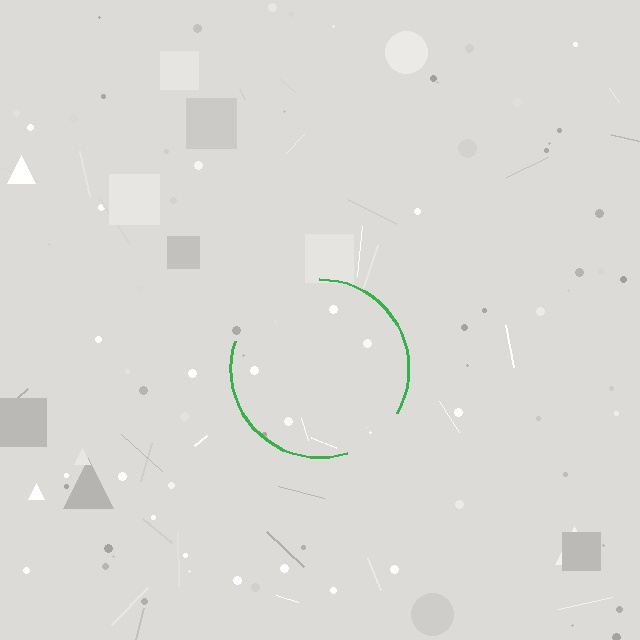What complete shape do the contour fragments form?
The contour fragments form a circle.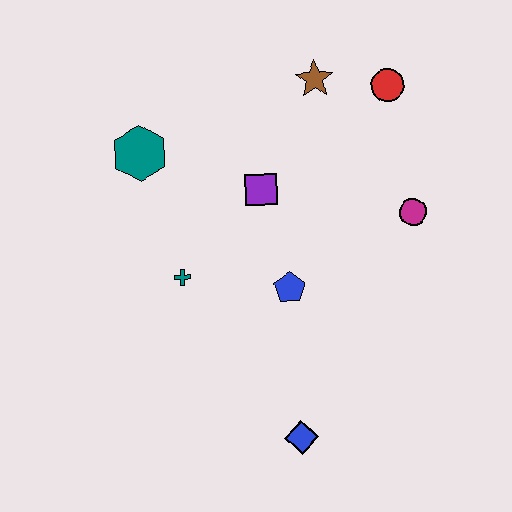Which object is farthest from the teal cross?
The red circle is farthest from the teal cross.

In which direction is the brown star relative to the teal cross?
The brown star is above the teal cross.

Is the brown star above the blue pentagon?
Yes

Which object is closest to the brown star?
The red circle is closest to the brown star.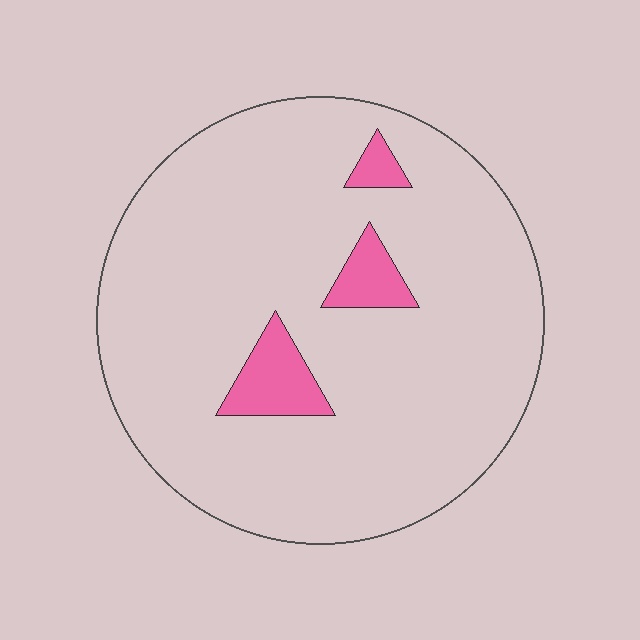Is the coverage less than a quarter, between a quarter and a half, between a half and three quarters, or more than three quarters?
Less than a quarter.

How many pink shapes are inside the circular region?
3.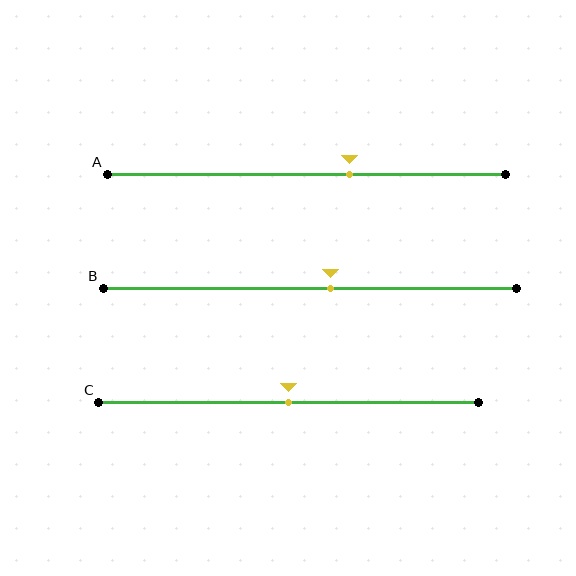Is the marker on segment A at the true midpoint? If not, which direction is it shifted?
No, the marker on segment A is shifted to the right by about 11% of the segment length.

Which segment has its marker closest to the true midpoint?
Segment C has its marker closest to the true midpoint.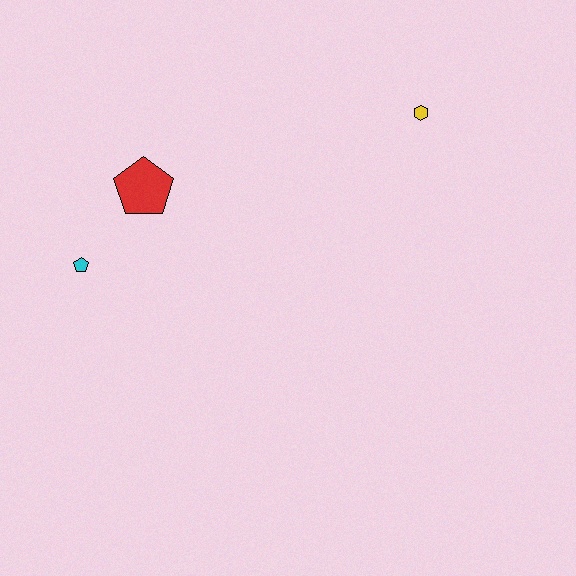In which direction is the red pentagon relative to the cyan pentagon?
The red pentagon is above the cyan pentagon.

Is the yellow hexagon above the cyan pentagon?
Yes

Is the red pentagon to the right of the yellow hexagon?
No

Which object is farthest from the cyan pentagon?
The yellow hexagon is farthest from the cyan pentagon.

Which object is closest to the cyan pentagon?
The red pentagon is closest to the cyan pentagon.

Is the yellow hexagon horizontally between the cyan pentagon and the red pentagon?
No